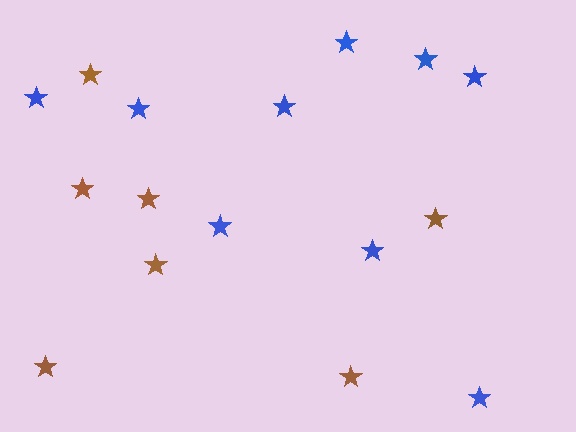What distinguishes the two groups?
There are 2 groups: one group of blue stars (9) and one group of brown stars (7).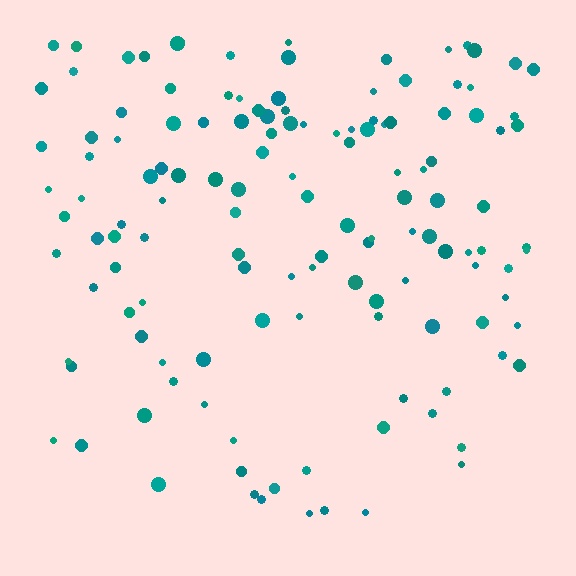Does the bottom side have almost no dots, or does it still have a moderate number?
Still a moderate number, just noticeably fewer than the top.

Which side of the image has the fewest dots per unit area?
The bottom.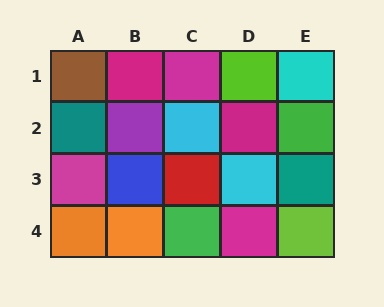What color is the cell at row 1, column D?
Lime.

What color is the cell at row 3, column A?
Magenta.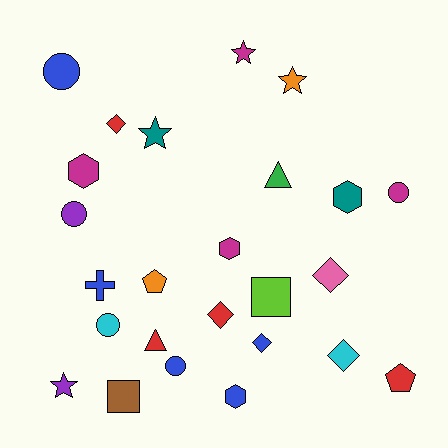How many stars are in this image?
There are 4 stars.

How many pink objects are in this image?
There is 1 pink object.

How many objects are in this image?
There are 25 objects.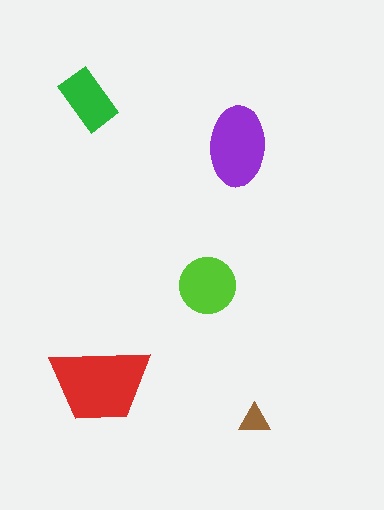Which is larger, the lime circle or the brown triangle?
The lime circle.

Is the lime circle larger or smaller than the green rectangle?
Larger.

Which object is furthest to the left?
The green rectangle is leftmost.